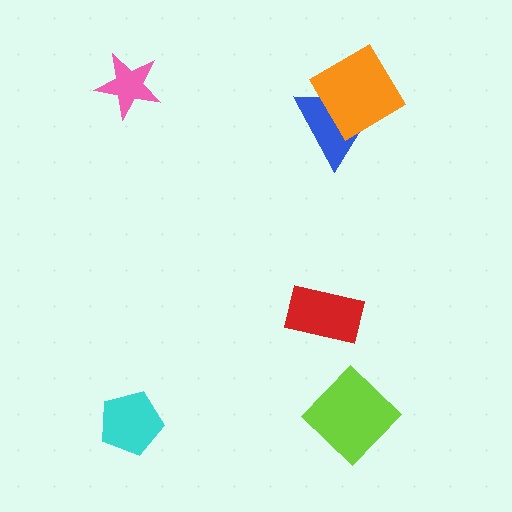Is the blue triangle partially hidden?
Yes, it is partially covered by another shape.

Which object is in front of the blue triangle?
The orange diamond is in front of the blue triangle.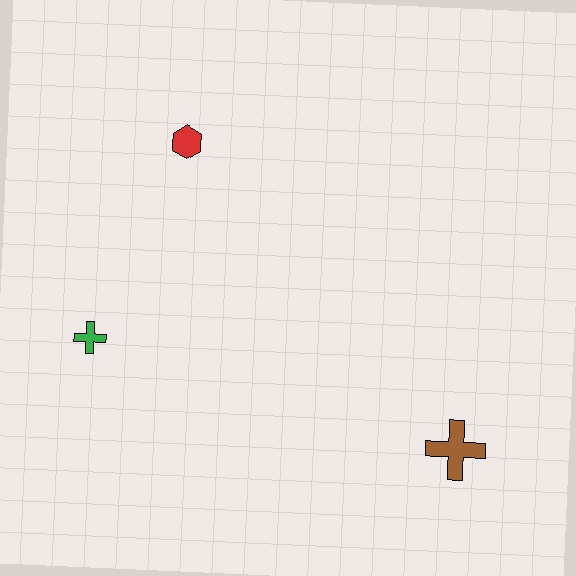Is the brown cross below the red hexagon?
Yes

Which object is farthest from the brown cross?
The red hexagon is farthest from the brown cross.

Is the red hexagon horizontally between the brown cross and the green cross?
Yes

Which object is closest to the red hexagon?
The green cross is closest to the red hexagon.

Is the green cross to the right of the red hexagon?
No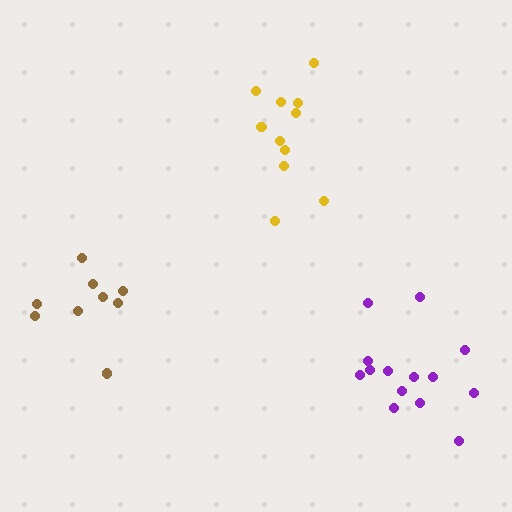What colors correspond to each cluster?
The clusters are colored: brown, yellow, purple.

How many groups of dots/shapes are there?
There are 3 groups.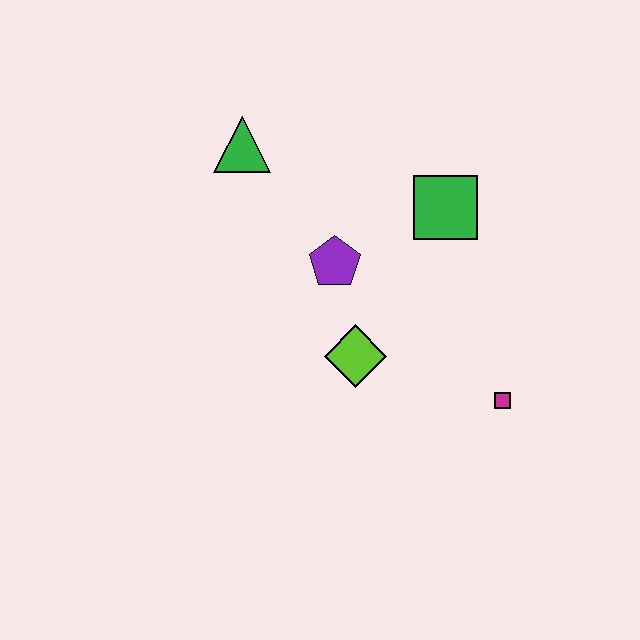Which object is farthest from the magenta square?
The green triangle is farthest from the magenta square.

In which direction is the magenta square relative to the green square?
The magenta square is below the green square.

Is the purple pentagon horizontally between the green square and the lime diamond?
No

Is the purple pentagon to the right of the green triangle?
Yes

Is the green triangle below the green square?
No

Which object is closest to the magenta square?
The lime diamond is closest to the magenta square.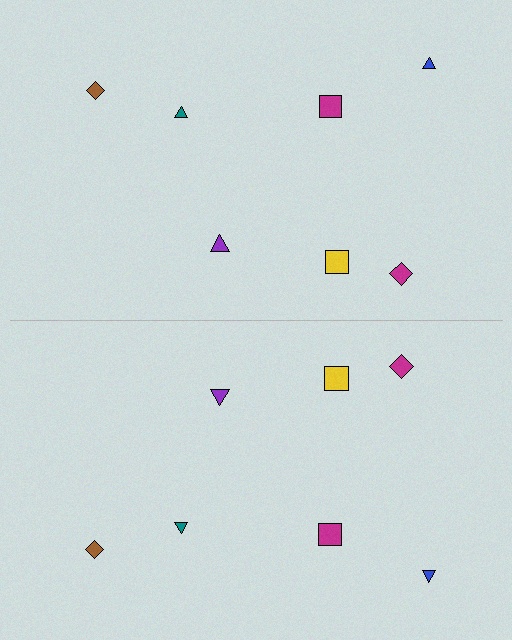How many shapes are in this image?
There are 14 shapes in this image.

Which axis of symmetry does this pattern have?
The pattern has a horizontal axis of symmetry running through the center of the image.